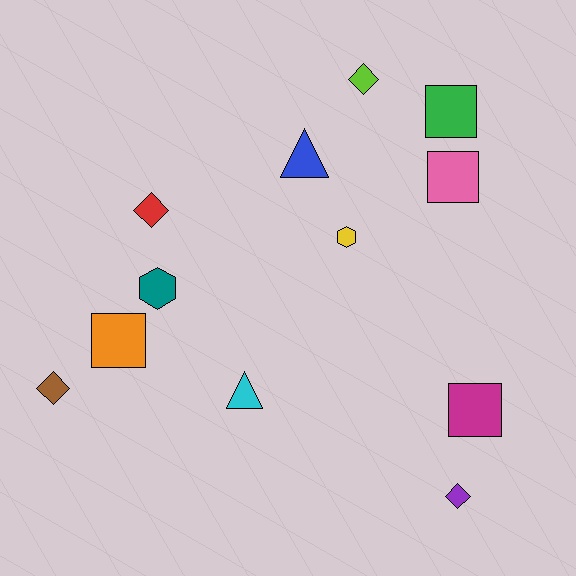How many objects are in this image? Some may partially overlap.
There are 12 objects.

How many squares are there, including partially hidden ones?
There are 4 squares.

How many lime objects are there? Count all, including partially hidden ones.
There is 1 lime object.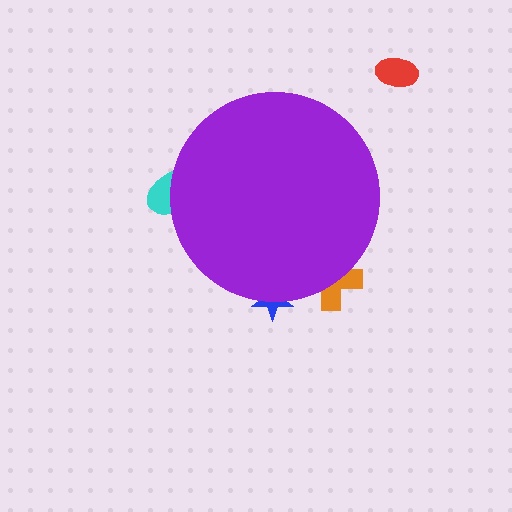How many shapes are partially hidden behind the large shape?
3 shapes are partially hidden.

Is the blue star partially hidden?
Yes, the blue star is partially hidden behind the purple circle.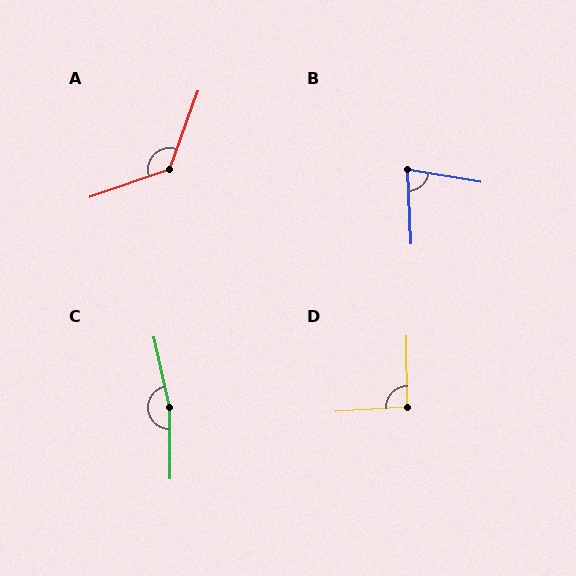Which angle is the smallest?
B, at approximately 78 degrees.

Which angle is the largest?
C, at approximately 168 degrees.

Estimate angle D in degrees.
Approximately 94 degrees.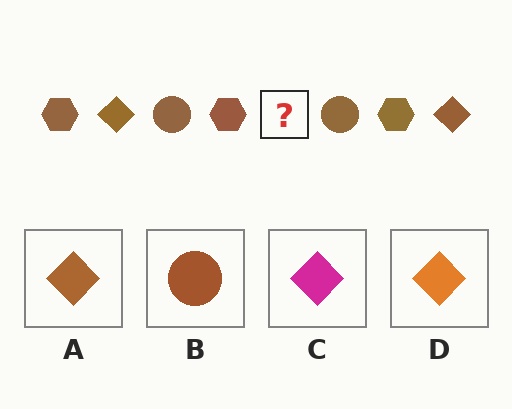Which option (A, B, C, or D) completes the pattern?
A.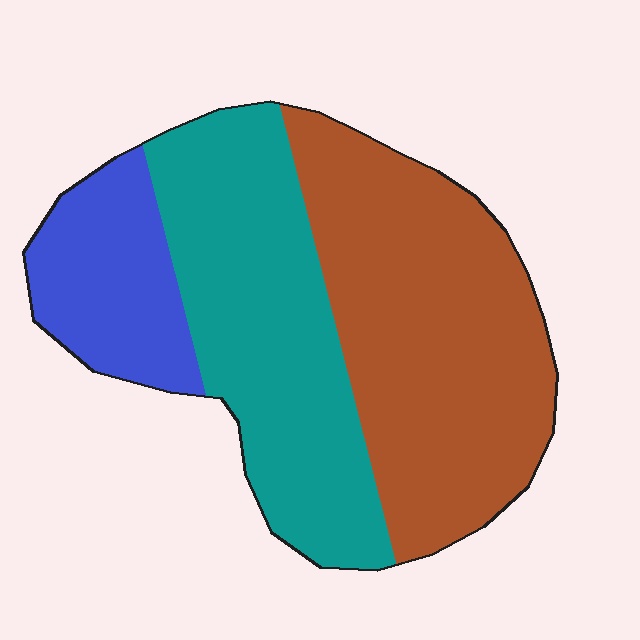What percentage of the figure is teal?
Teal takes up about three eighths (3/8) of the figure.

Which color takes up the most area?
Brown, at roughly 45%.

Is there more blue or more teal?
Teal.